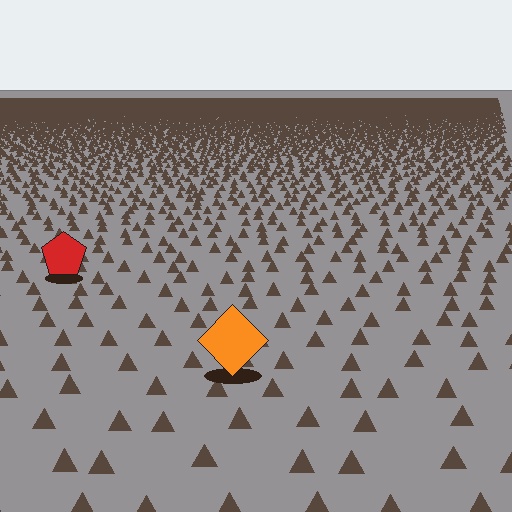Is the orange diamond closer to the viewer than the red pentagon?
Yes. The orange diamond is closer — you can tell from the texture gradient: the ground texture is coarser near it.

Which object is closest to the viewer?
The orange diamond is closest. The texture marks near it are larger and more spread out.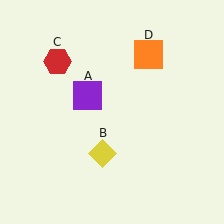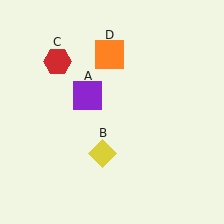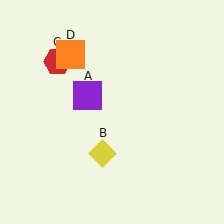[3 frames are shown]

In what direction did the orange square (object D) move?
The orange square (object D) moved left.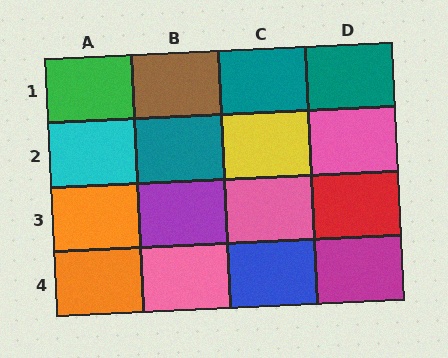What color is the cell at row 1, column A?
Green.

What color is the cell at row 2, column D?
Pink.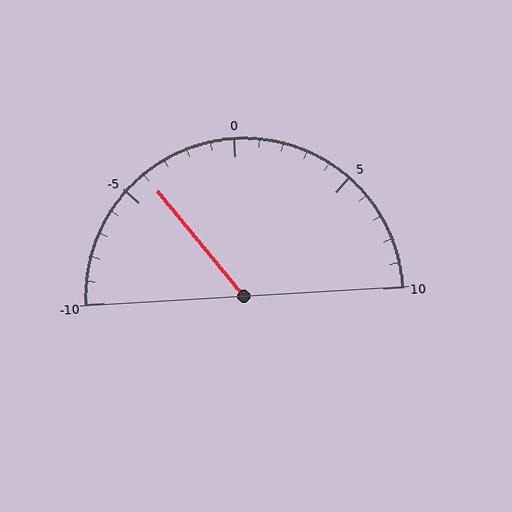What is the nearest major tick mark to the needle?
The nearest major tick mark is -5.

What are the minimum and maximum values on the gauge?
The gauge ranges from -10 to 10.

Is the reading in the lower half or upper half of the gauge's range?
The reading is in the lower half of the range (-10 to 10).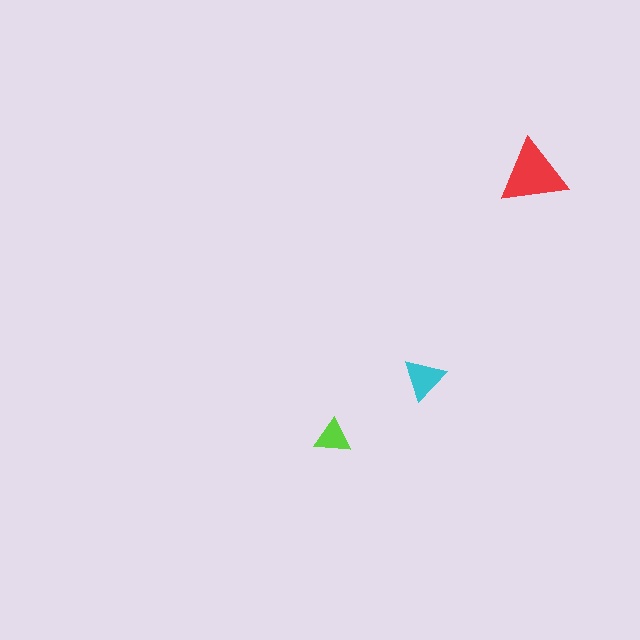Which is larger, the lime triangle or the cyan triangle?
The cyan one.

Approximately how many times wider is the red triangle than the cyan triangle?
About 1.5 times wider.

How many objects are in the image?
There are 3 objects in the image.